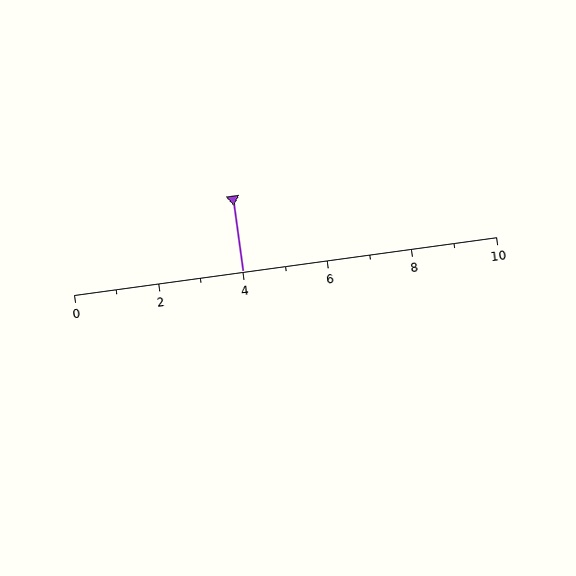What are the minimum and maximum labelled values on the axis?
The axis runs from 0 to 10.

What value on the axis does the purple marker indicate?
The marker indicates approximately 4.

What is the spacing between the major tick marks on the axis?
The major ticks are spaced 2 apart.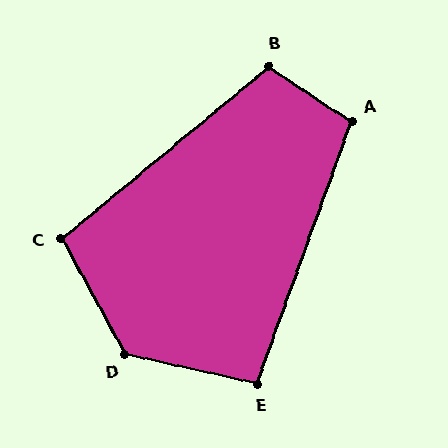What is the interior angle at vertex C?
Approximately 101 degrees (obtuse).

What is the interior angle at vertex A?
Approximately 104 degrees (obtuse).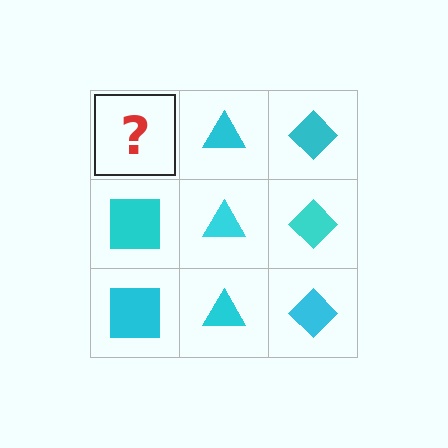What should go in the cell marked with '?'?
The missing cell should contain a cyan square.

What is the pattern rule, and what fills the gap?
The rule is that each column has a consistent shape. The gap should be filled with a cyan square.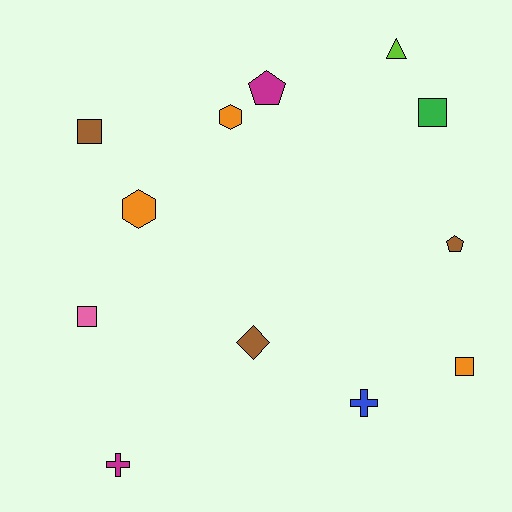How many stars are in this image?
There are no stars.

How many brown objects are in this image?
There are 3 brown objects.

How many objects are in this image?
There are 12 objects.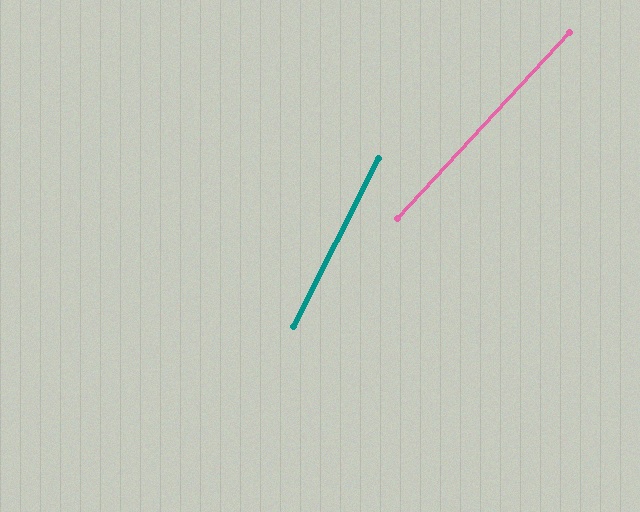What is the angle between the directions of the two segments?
Approximately 16 degrees.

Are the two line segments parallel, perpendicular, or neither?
Neither parallel nor perpendicular — they differ by about 16°.